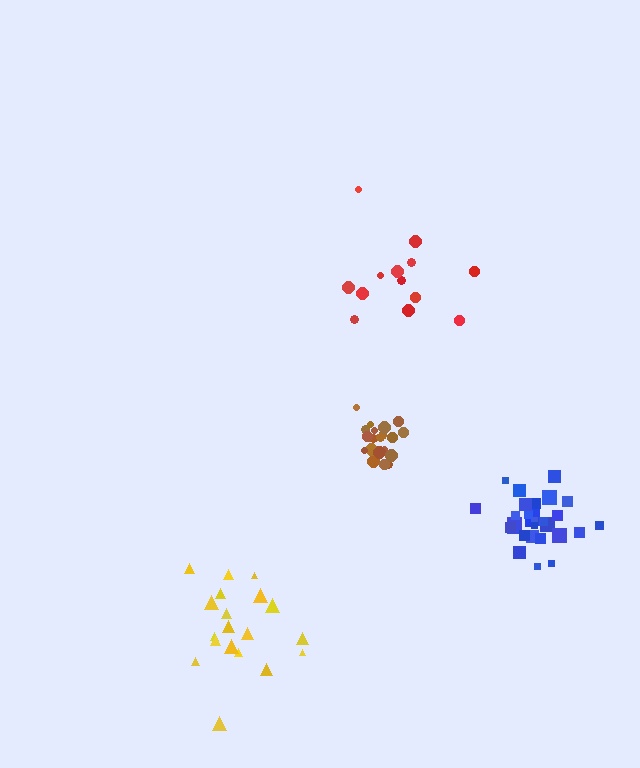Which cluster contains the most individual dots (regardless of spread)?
Blue (30).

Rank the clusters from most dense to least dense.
blue, brown, yellow, red.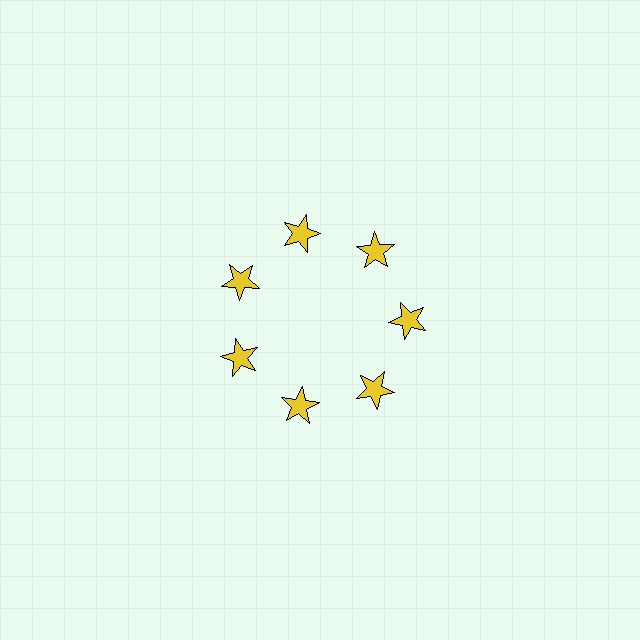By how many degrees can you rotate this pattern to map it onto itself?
The pattern maps onto itself every 51 degrees of rotation.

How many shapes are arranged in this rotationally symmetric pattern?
There are 7 shapes, arranged in 7 groups of 1.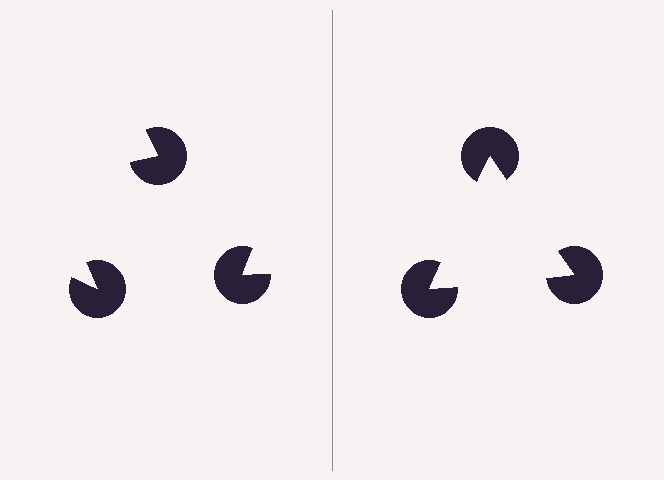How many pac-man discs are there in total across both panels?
6 — 3 on each side.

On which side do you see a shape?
An illusory triangle appears on the right side. On the left side the wedge cuts are rotated, so no coherent shape forms.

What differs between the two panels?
The pac-man discs are positioned identically on both sides; only the wedge orientations differ. On the right they align to a triangle; on the left they are misaligned.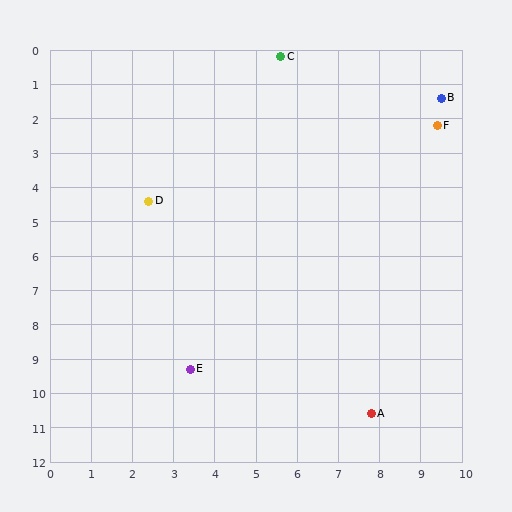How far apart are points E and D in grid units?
Points E and D are about 5.0 grid units apart.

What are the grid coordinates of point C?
Point C is at approximately (5.6, 0.2).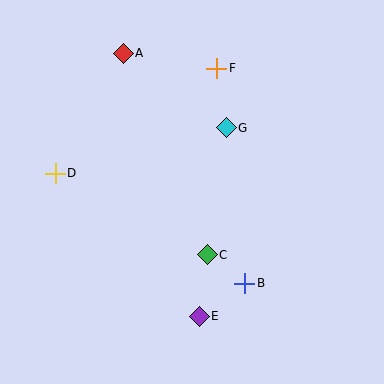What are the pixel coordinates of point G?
Point G is at (226, 128).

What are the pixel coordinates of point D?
Point D is at (55, 173).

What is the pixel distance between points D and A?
The distance between D and A is 138 pixels.